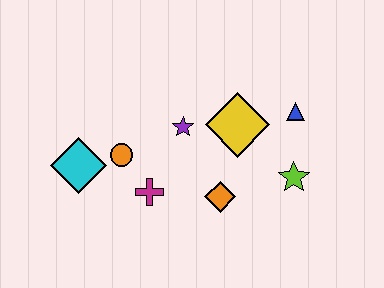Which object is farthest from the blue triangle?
The cyan diamond is farthest from the blue triangle.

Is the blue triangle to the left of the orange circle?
No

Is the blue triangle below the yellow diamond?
No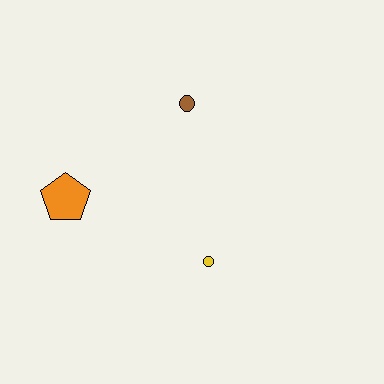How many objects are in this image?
There are 3 objects.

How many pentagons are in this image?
There is 1 pentagon.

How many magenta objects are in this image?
There are no magenta objects.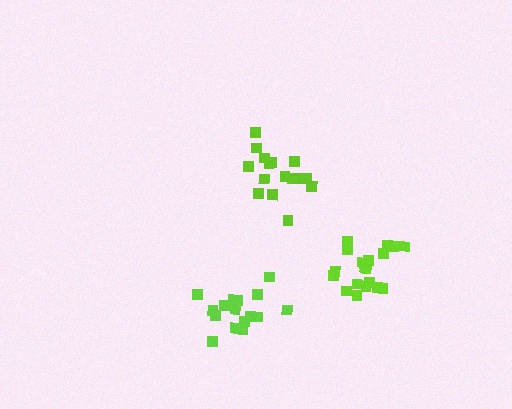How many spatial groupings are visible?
There are 3 spatial groupings.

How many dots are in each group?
Group 1: 17 dots, Group 2: 16 dots, Group 3: 20 dots (53 total).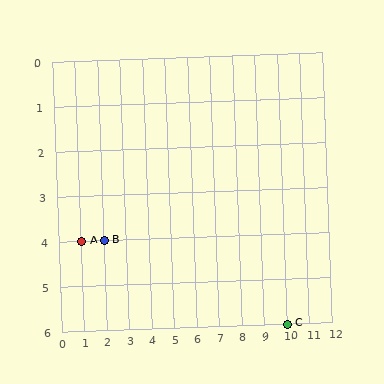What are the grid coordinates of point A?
Point A is at grid coordinates (1, 4).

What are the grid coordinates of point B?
Point B is at grid coordinates (2, 4).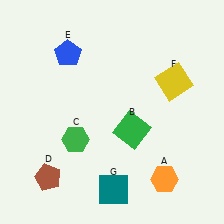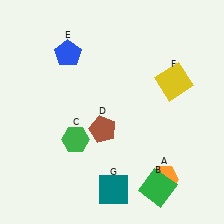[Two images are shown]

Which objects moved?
The objects that moved are: the green square (B), the brown pentagon (D).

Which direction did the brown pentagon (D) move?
The brown pentagon (D) moved right.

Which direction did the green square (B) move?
The green square (B) moved down.